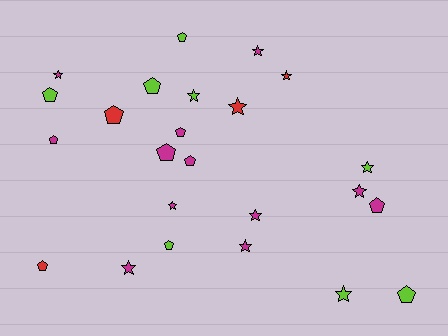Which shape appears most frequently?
Pentagon, with 12 objects.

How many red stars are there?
There are 2 red stars.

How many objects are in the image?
There are 24 objects.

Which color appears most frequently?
Magenta, with 12 objects.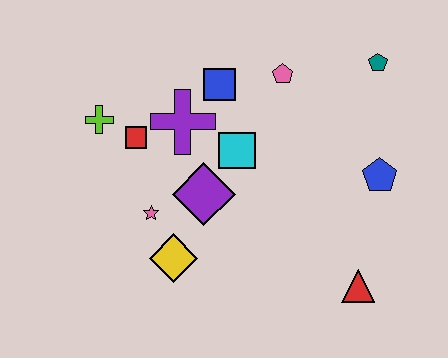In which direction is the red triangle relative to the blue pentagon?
The red triangle is below the blue pentagon.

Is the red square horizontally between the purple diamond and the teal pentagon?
No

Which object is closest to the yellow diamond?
The pink star is closest to the yellow diamond.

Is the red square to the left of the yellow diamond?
Yes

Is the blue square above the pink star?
Yes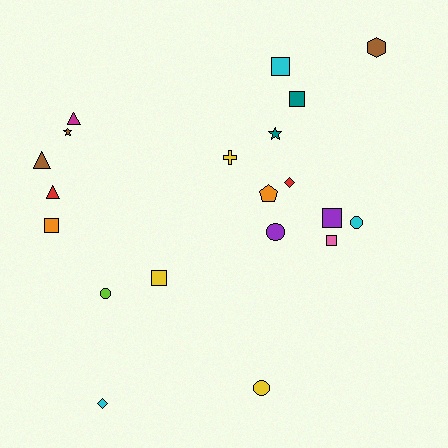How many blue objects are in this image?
There are no blue objects.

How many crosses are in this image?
There is 1 cross.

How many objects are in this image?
There are 20 objects.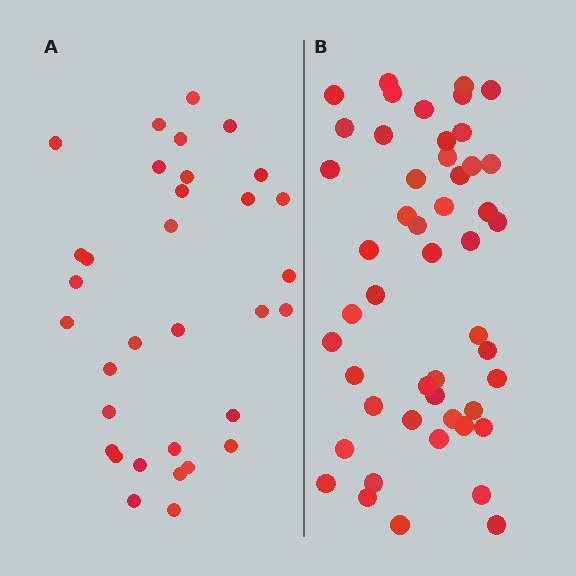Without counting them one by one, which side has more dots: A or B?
Region B (the right region) has more dots.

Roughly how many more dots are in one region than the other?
Region B has approximately 15 more dots than region A.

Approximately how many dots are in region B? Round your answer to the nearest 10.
About 50 dots. (The exact count is 49, which rounds to 50.)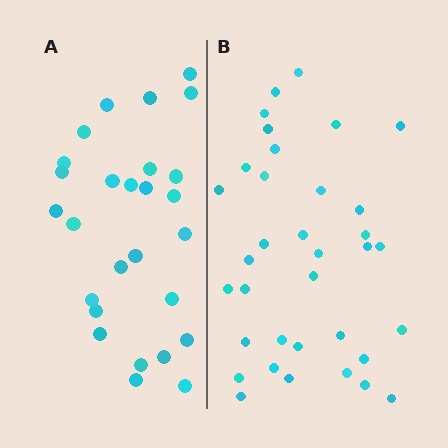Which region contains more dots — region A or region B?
Region B (the right region) has more dots.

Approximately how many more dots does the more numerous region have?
Region B has roughly 8 or so more dots than region A.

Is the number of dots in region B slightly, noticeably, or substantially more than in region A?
Region B has noticeably more, but not dramatically so. The ratio is roughly 1.3 to 1.